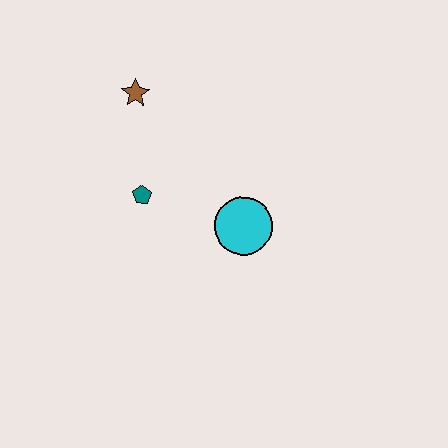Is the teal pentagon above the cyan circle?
Yes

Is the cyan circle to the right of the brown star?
Yes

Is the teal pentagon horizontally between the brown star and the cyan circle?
Yes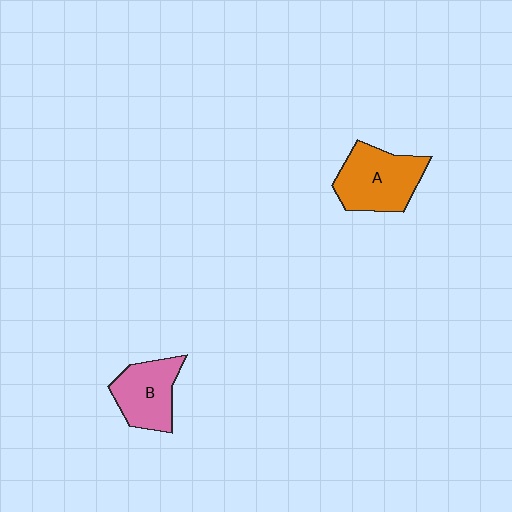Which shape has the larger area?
Shape A (orange).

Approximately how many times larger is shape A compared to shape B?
Approximately 1.3 times.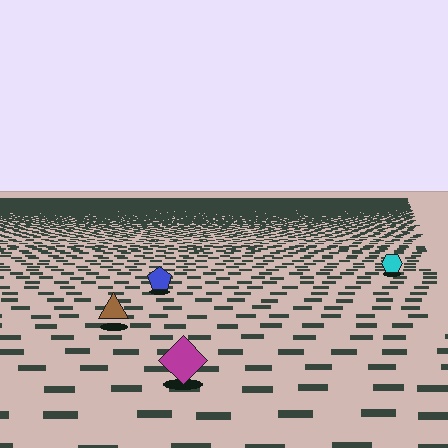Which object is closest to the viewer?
The magenta diamond is closest. The texture marks near it are larger and more spread out.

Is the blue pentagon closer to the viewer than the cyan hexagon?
Yes. The blue pentagon is closer — you can tell from the texture gradient: the ground texture is coarser near it.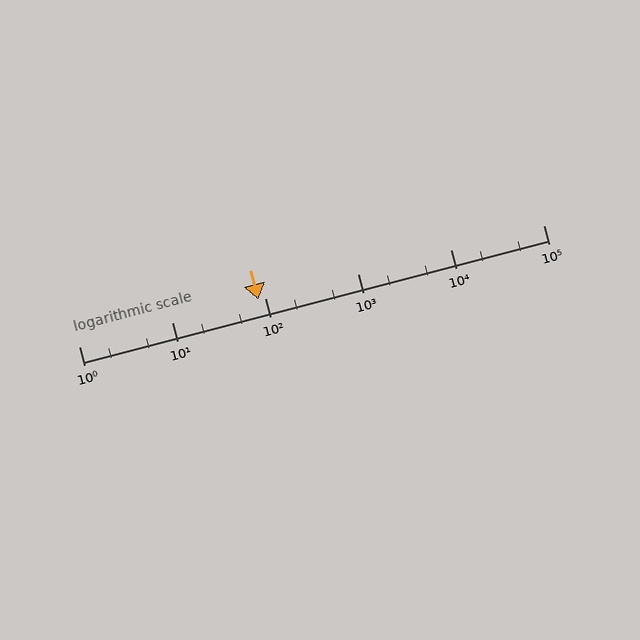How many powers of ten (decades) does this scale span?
The scale spans 5 decades, from 1 to 100000.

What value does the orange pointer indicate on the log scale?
The pointer indicates approximately 85.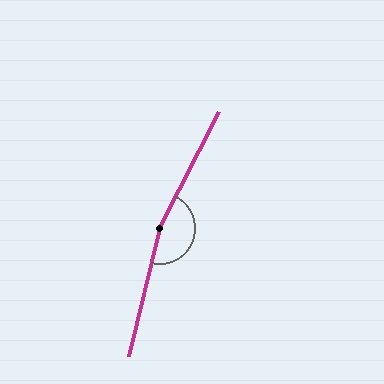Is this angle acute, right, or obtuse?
It is obtuse.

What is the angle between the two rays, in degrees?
Approximately 167 degrees.